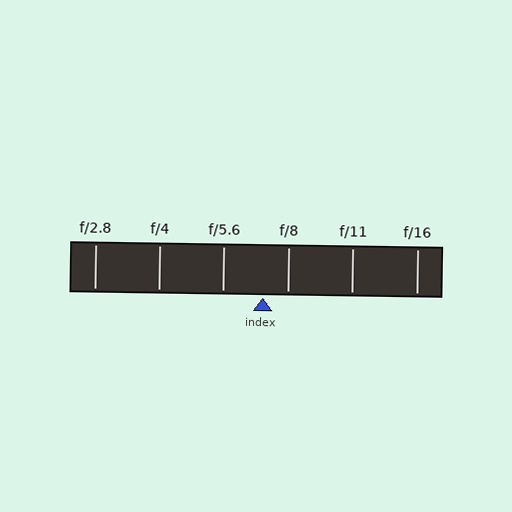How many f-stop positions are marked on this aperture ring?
There are 6 f-stop positions marked.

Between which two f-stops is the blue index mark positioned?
The index mark is between f/5.6 and f/8.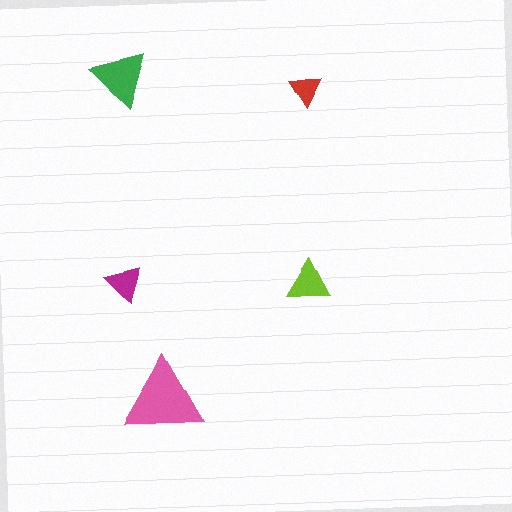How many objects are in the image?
There are 5 objects in the image.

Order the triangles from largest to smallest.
the pink one, the green one, the lime one, the magenta one, the red one.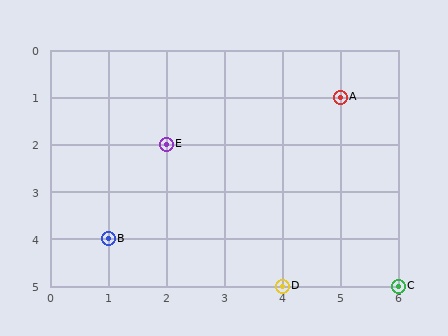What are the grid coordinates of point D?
Point D is at grid coordinates (4, 5).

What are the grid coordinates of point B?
Point B is at grid coordinates (1, 4).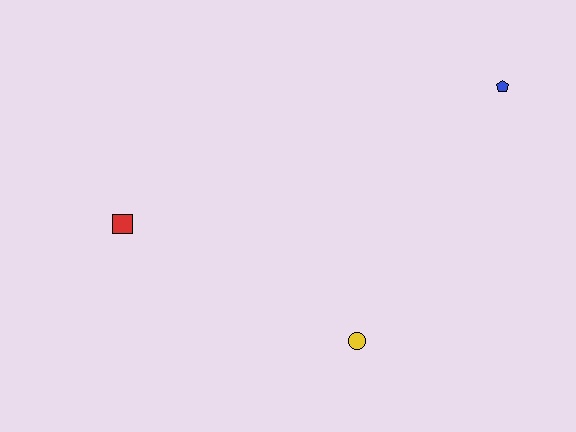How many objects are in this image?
There are 3 objects.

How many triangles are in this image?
There are no triangles.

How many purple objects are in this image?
There are no purple objects.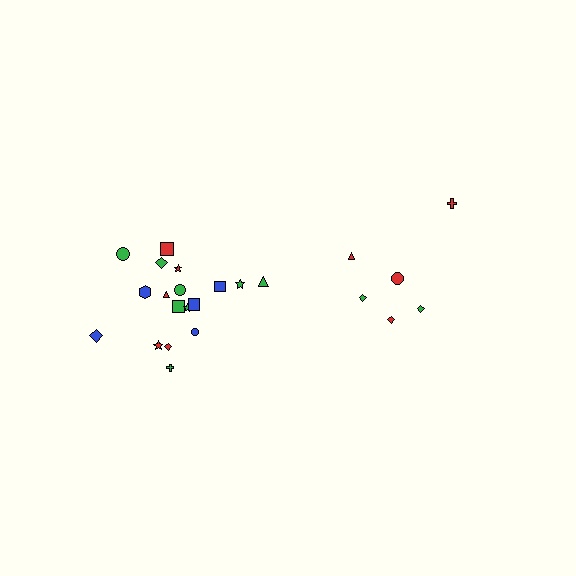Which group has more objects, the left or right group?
The left group.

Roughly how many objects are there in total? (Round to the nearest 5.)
Roughly 25 objects in total.